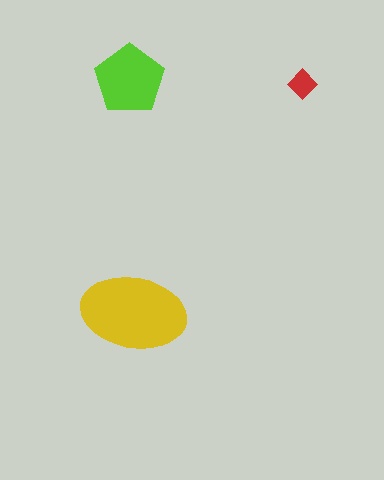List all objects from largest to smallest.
The yellow ellipse, the lime pentagon, the red diamond.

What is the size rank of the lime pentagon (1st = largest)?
2nd.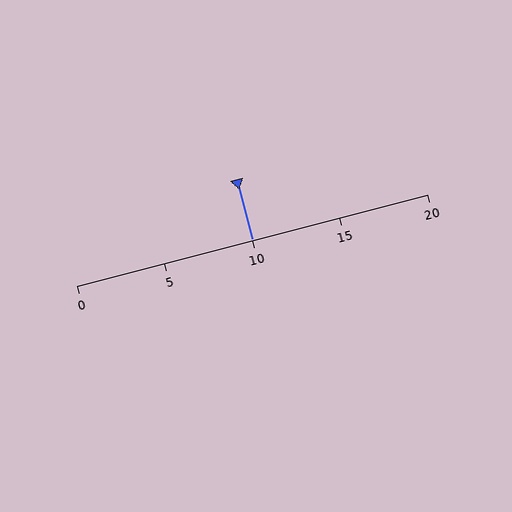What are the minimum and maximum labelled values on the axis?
The axis runs from 0 to 20.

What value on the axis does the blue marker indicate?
The marker indicates approximately 10.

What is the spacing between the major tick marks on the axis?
The major ticks are spaced 5 apart.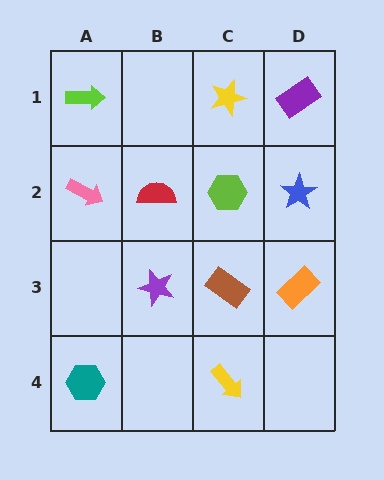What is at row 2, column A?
A pink arrow.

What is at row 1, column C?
A yellow star.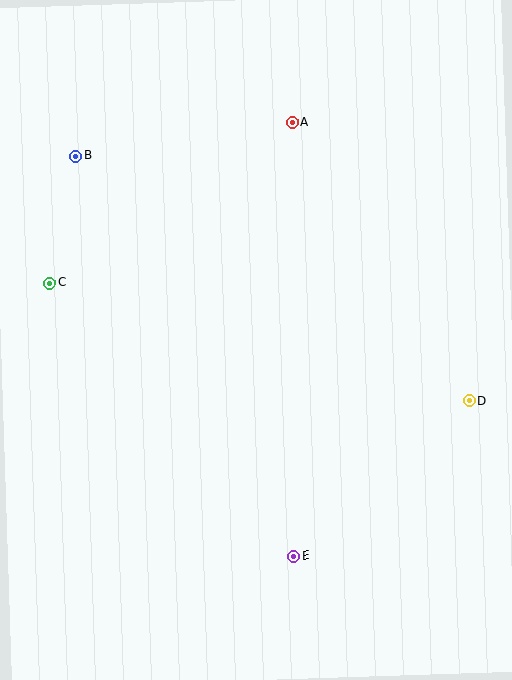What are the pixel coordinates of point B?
Point B is at (76, 156).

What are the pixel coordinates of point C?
Point C is at (50, 283).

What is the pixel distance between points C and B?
The distance between C and B is 130 pixels.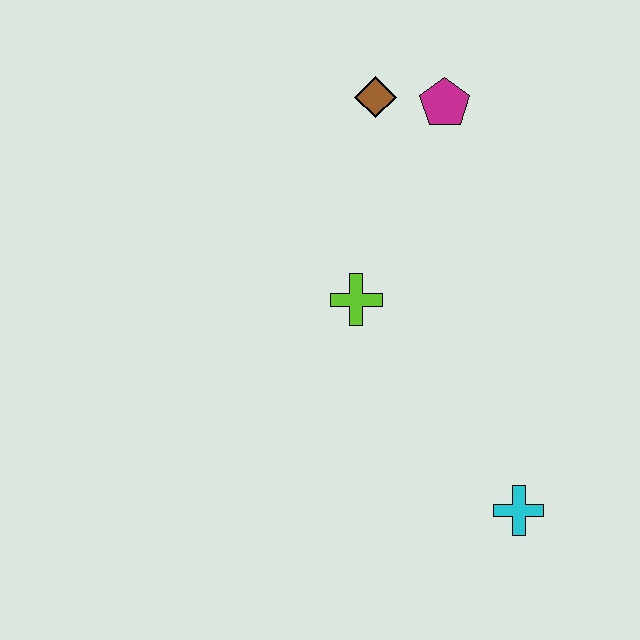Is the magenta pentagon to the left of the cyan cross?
Yes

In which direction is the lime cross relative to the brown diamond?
The lime cross is below the brown diamond.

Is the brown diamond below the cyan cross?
No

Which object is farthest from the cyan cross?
The brown diamond is farthest from the cyan cross.